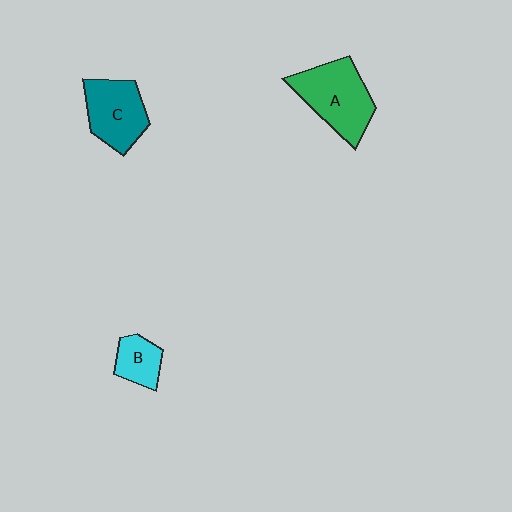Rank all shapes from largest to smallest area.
From largest to smallest: A (green), C (teal), B (cyan).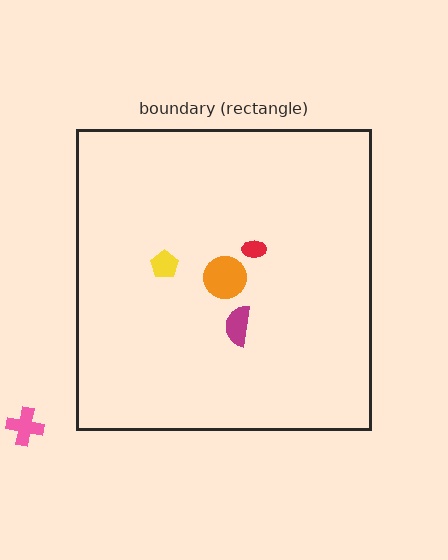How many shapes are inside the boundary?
4 inside, 1 outside.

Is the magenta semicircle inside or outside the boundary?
Inside.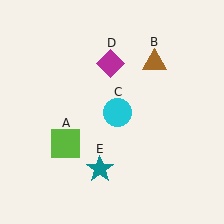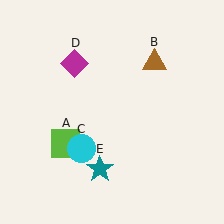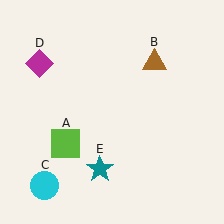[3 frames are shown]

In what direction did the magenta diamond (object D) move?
The magenta diamond (object D) moved left.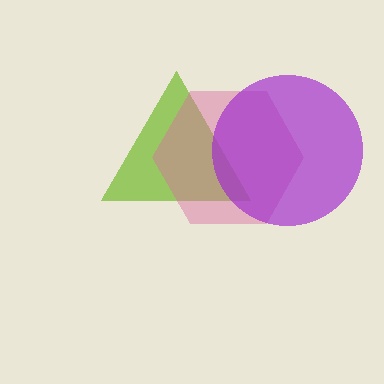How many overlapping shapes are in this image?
There are 3 overlapping shapes in the image.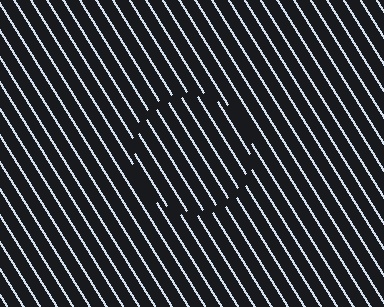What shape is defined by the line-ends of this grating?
An illusory circle. The interior of the shape contains the same grating, shifted by half a period — the contour is defined by the phase discontinuity where line-ends from the inner and outer gratings abut.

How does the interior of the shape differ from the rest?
The interior of the shape contains the same grating, shifted by half a period — the contour is defined by the phase discontinuity where line-ends from the inner and outer gratings abut.